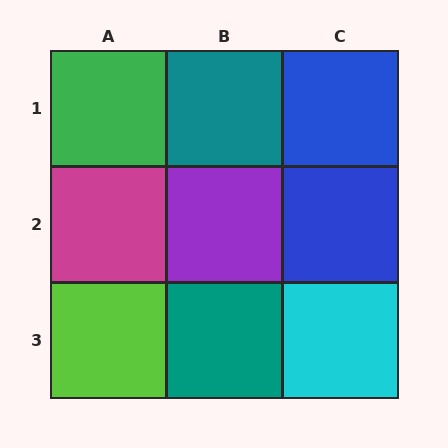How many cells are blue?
2 cells are blue.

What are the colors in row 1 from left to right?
Green, teal, blue.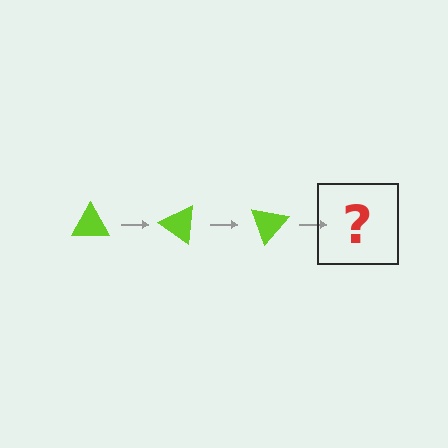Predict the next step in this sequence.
The next step is a lime triangle rotated 105 degrees.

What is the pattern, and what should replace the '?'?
The pattern is that the triangle rotates 35 degrees each step. The '?' should be a lime triangle rotated 105 degrees.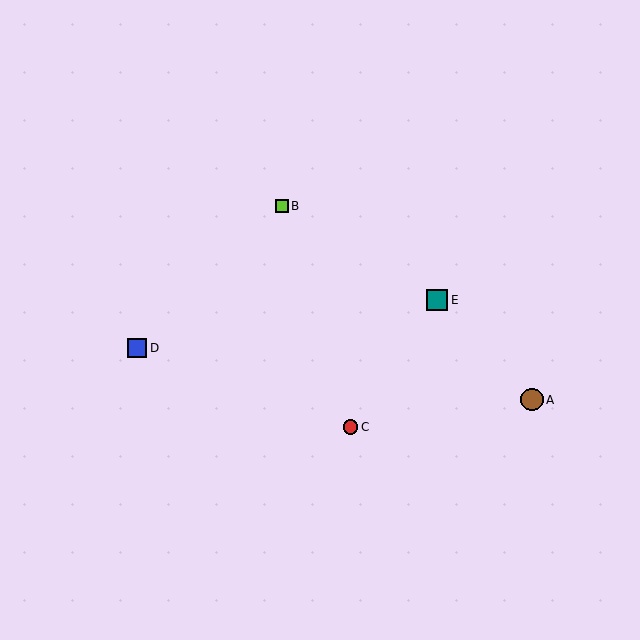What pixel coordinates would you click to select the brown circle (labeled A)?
Click at (532, 400) to select the brown circle A.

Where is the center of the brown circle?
The center of the brown circle is at (532, 400).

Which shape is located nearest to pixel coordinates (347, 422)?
The red circle (labeled C) at (351, 427) is nearest to that location.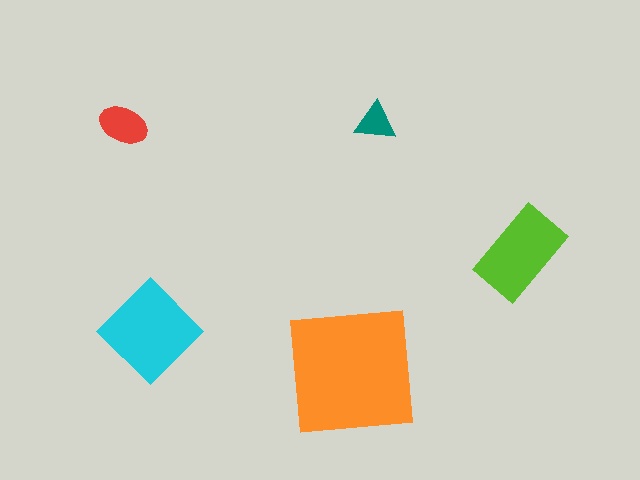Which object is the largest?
The orange square.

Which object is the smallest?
The teal triangle.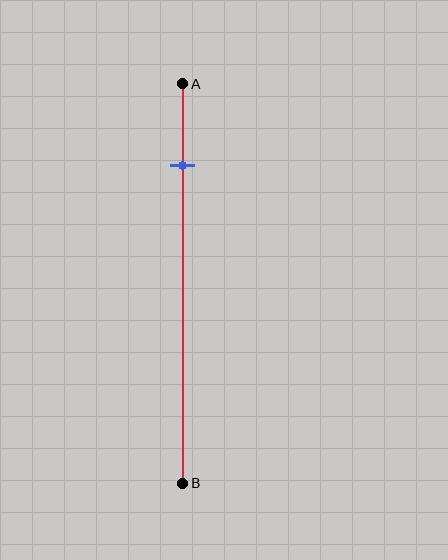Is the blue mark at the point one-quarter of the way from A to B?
No, the mark is at about 20% from A, not at the 25% one-quarter point.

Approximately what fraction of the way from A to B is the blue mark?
The blue mark is approximately 20% of the way from A to B.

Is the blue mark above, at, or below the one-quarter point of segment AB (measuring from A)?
The blue mark is above the one-quarter point of segment AB.